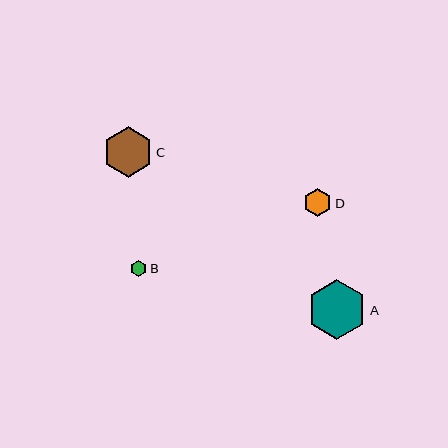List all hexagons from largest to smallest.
From largest to smallest: A, C, D, B.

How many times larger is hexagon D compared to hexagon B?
Hexagon D is approximately 1.7 times the size of hexagon B.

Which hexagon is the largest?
Hexagon A is the largest with a size of approximately 60 pixels.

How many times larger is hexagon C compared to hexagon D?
Hexagon C is approximately 1.8 times the size of hexagon D.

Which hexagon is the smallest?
Hexagon B is the smallest with a size of approximately 16 pixels.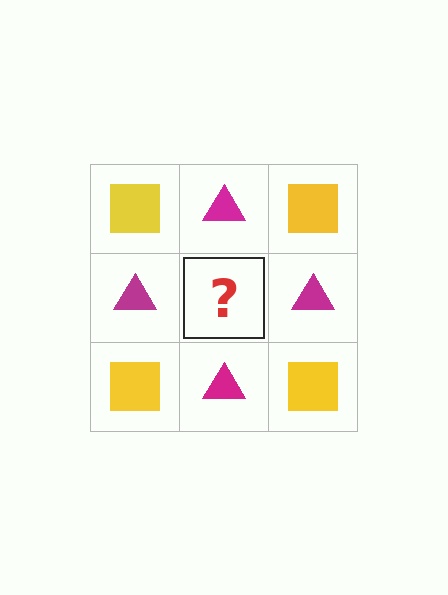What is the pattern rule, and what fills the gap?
The rule is that it alternates yellow square and magenta triangle in a checkerboard pattern. The gap should be filled with a yellow square.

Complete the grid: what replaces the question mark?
The question mark should be replaced with a yellow square.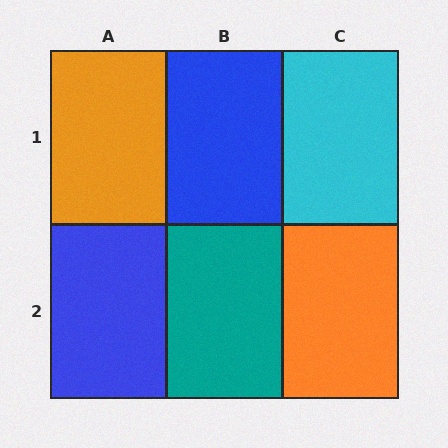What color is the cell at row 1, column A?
Orange.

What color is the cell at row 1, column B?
Blue.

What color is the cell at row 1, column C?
Cyan.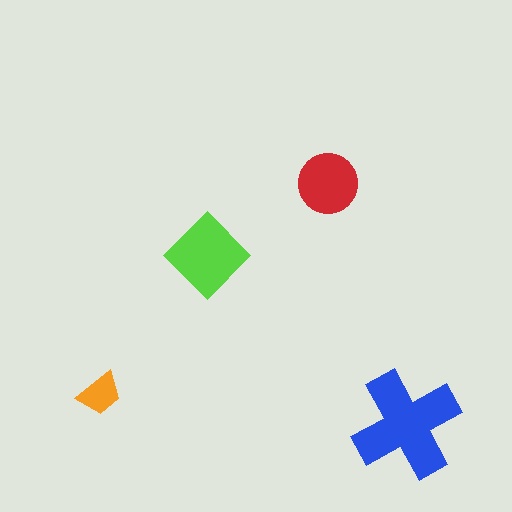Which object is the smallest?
The orange trapezoid.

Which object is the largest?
The blue cross.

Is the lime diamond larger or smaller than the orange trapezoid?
Larger.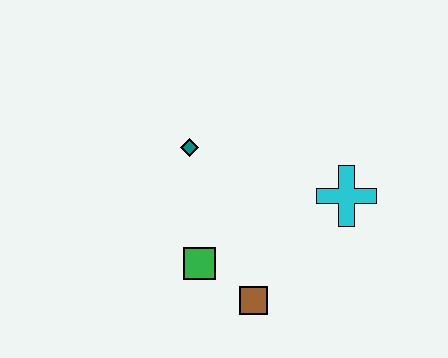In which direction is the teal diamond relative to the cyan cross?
The teal diamond is to the left of the cyan cross.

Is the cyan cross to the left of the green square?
No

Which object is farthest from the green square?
The cyan cross is farthest from the green square.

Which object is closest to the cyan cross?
The brown square is closest to the cyan cross.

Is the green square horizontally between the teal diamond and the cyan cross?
Yes